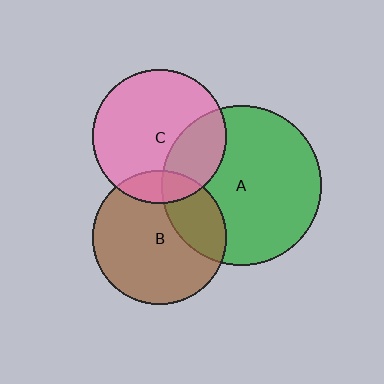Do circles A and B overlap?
Yes.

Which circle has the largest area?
Circle A (green).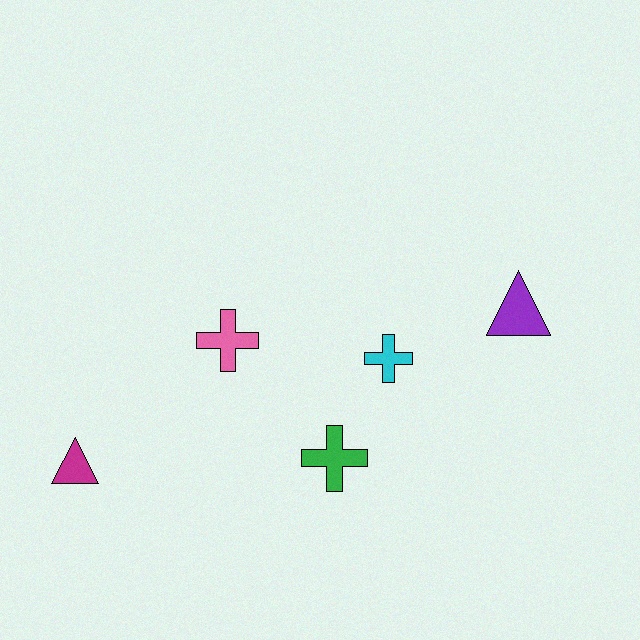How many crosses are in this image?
There are 3 crosses.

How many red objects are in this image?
There are no red objects.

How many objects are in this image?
There are 5 objects.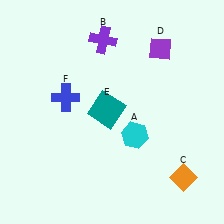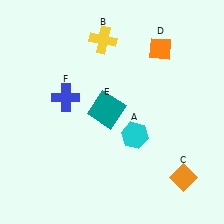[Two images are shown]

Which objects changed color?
B changed from purple to yellow. D changed from purple to orange.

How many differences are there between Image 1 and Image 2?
There are 2 differences between the two images.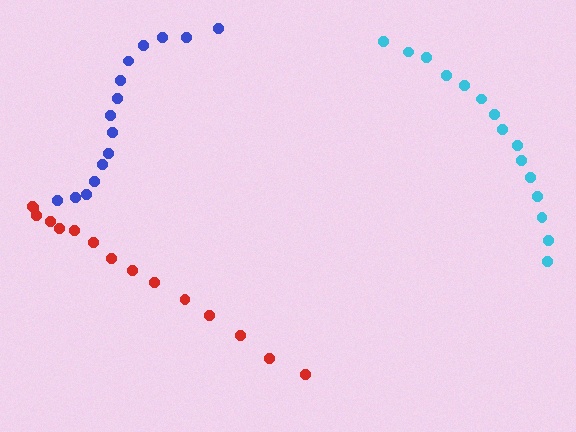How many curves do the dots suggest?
There are 3 distinct paths.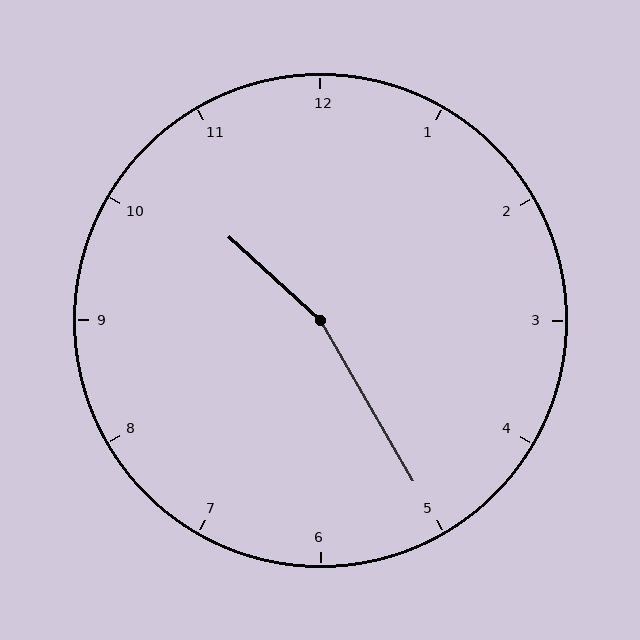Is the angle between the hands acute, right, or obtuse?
It is obtuse.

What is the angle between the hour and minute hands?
Approximately 162 degrees.